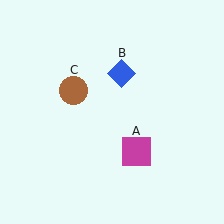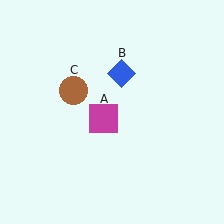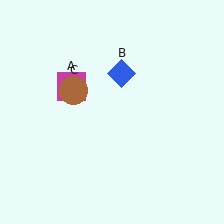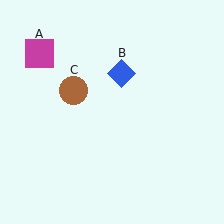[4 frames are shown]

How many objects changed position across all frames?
1 object changed position: magenta square (object A).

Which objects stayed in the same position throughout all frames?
Blue diamond (object B) and brown circle (object C) remained stationary.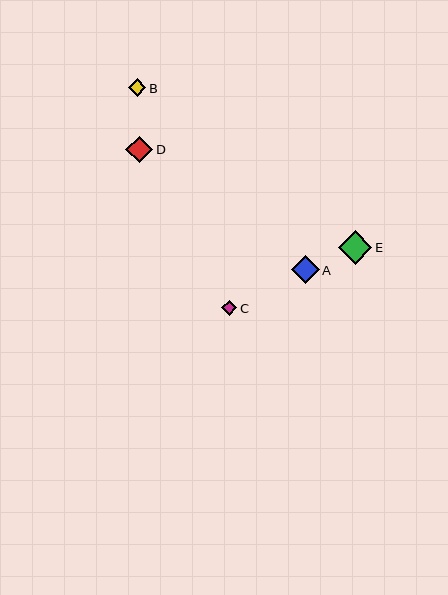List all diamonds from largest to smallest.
From largest to smallest: E, A, D, B, C.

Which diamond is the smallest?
Diamond C is the smallest with a size of approximately 15 pixels.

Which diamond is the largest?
Diamond E is the largest with a size of approximately 33 pixels.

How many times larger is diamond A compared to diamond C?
Diamond A is approximately 1.8 times the size of diamond C.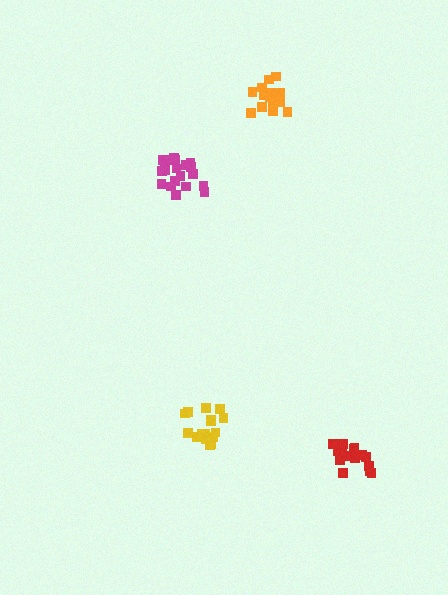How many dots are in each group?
Group 1: 21 dots, Group 2: 19 dots, Group 3: 16 dots, Group 4: 17 dots (73 total).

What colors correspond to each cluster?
The clusters are colored: magenta, red, orange, yellow.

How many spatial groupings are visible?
There are 4 spatial groupings.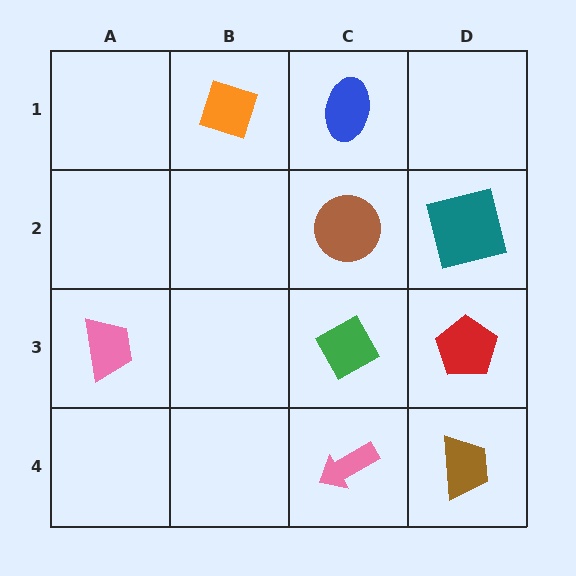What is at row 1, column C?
A blue ellipse.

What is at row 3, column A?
A pink trapezoid.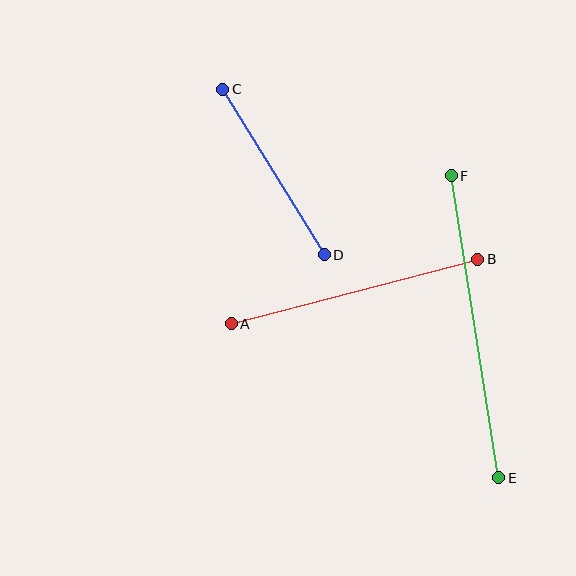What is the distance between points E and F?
The distance is approximately 306 pixels.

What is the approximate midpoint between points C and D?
The midpoint is at approximately (273, 172) pixels.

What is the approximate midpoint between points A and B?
The midpoint is at approximately (355, 292) pixels.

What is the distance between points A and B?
The distance is approximately 255 pixels.